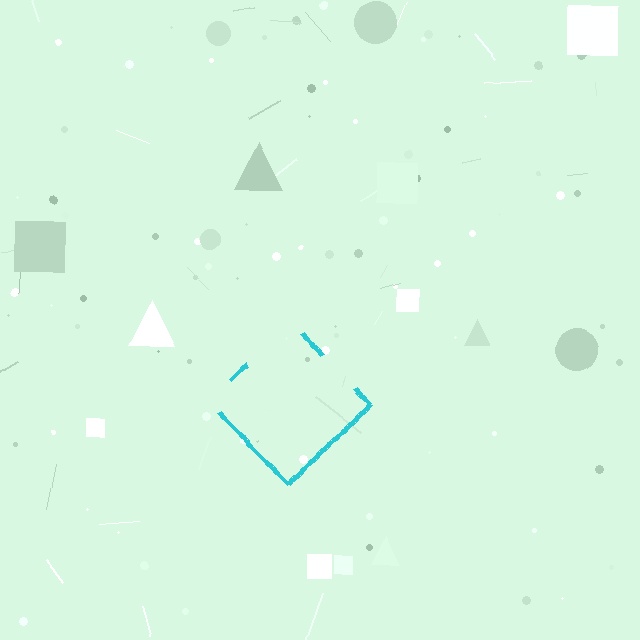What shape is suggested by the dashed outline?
The dashed outline suggests a diamond.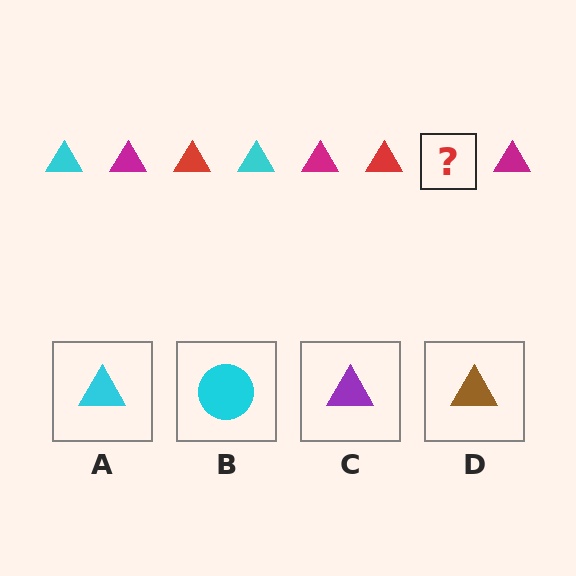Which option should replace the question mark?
Option A.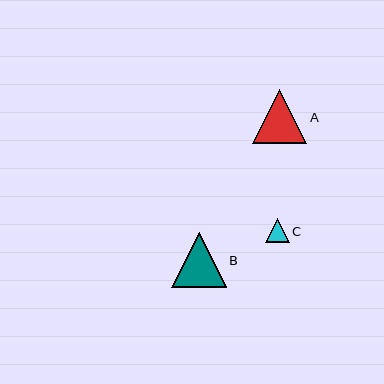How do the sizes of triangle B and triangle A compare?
Triangle B and triangle A are approximately the same size.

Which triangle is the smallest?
Triangle C is the smallest with a size of approximately 24 pixels.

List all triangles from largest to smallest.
From largest to smallest: B, A, C.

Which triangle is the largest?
Triangle B is the largest with a size of approximately 55 pixels.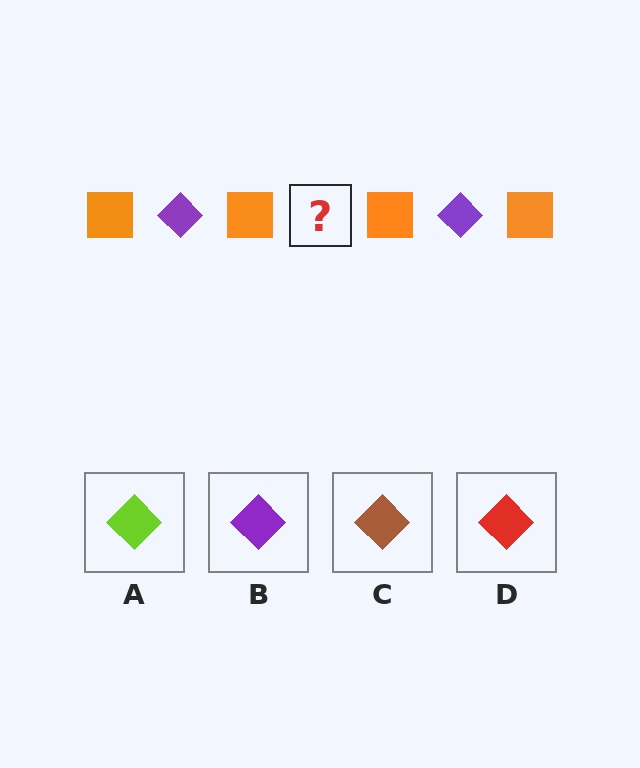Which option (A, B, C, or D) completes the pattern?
B.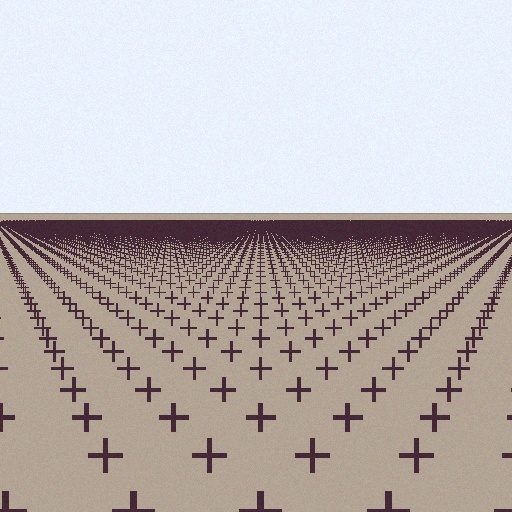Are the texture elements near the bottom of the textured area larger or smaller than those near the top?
Larger. Near the bottom, elements are closer to the viewer and appear at a bigger on-screen size.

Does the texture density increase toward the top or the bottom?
Density increases toward the top.